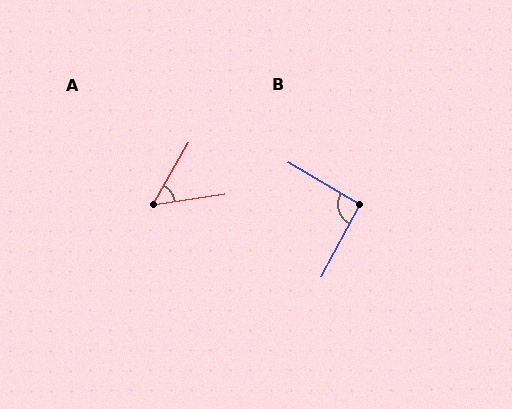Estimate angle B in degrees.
Approximately 93 degrees.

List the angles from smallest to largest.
A (52°), B (93°).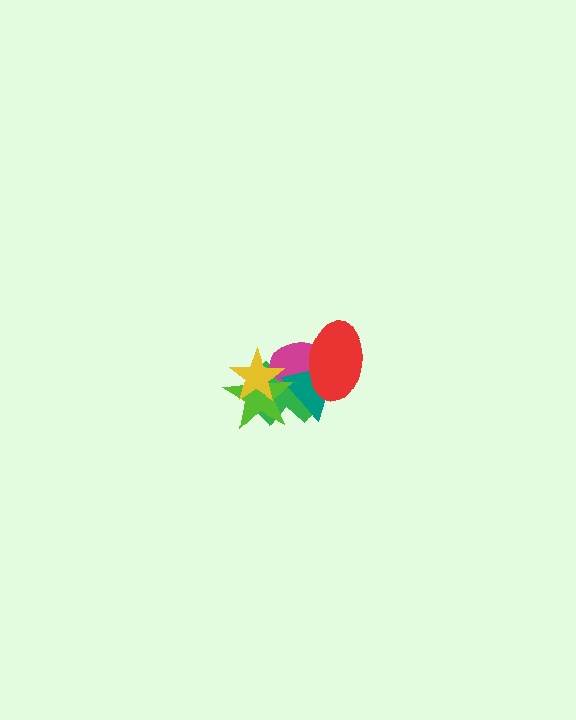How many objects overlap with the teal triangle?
5 objects overlap with the teal triangle.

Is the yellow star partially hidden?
No, no other shape covers it.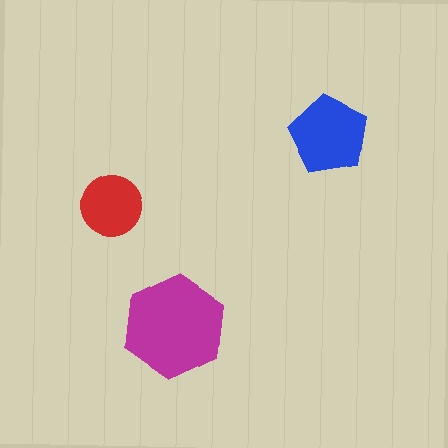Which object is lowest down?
The magenta hexagon is bottommost.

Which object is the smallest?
The red circle.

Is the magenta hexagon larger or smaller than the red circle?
Larger.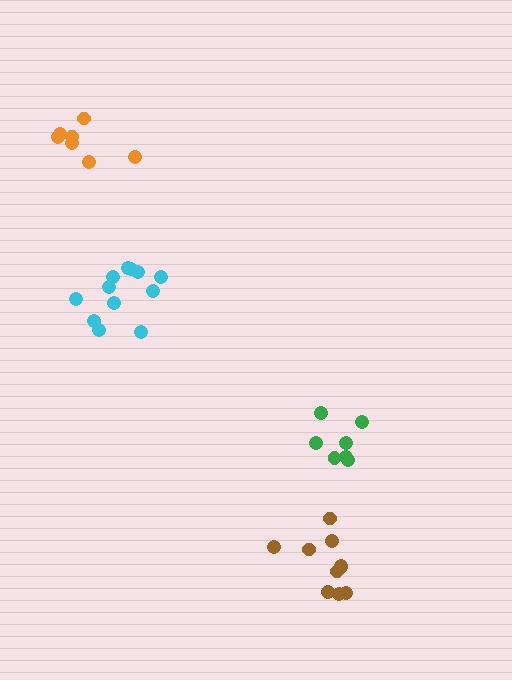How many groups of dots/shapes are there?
There are 4 groups.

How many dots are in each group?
Group 1: 12 dots, Group 2: 7 dots, Group 3: 10 dots, Group 4: 7 dots (36 total).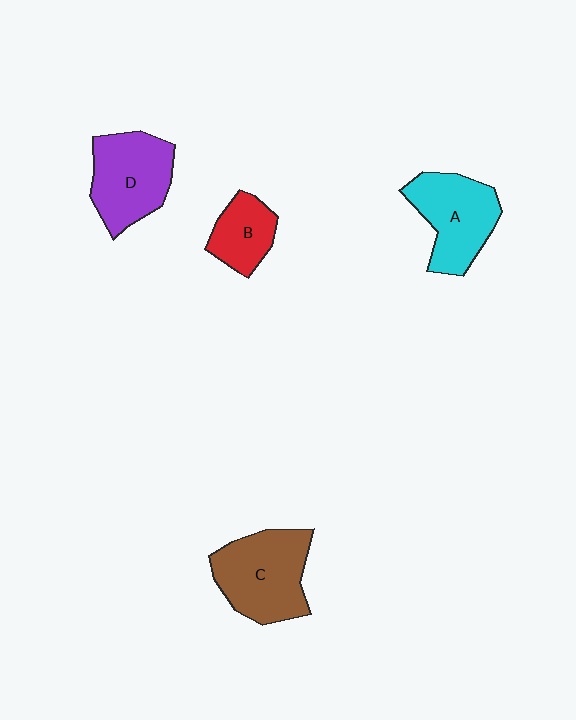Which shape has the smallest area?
Shape B (red).